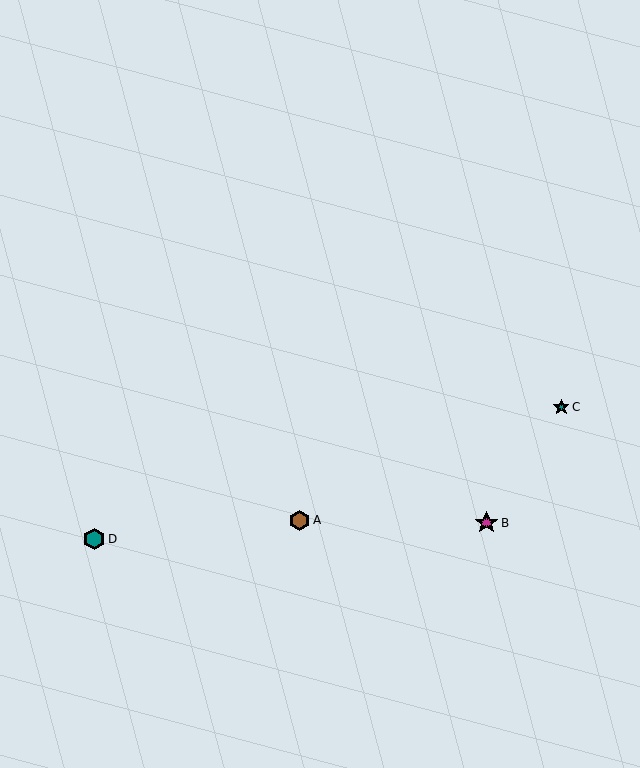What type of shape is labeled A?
Shape A is a brown hexagon.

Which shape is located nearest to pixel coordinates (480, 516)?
The magenta star (labeled B) at (487, 523) is nearest to that location.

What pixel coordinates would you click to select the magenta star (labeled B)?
Click at (487, 523) to select the magenta star B.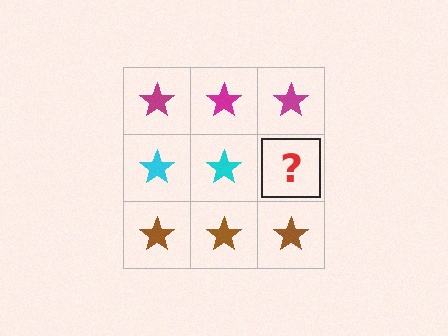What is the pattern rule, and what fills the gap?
The rule is that each row has a consistent color. The gap should be filled with a cyan star.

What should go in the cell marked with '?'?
The missing cell should contain a cyan star.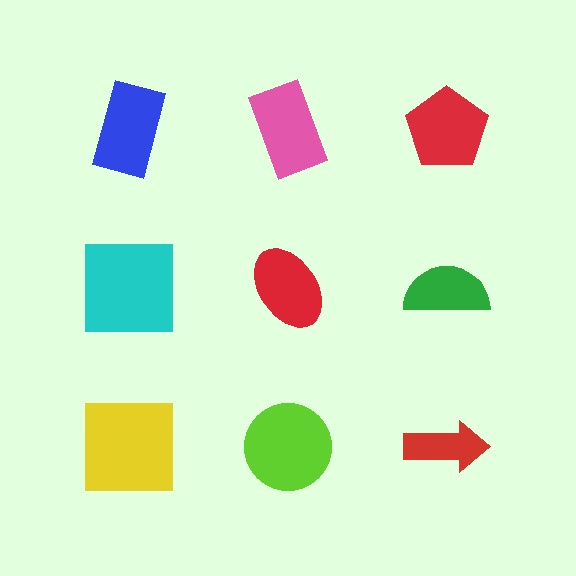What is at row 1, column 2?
A pink rectangle.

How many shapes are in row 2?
3 shapes.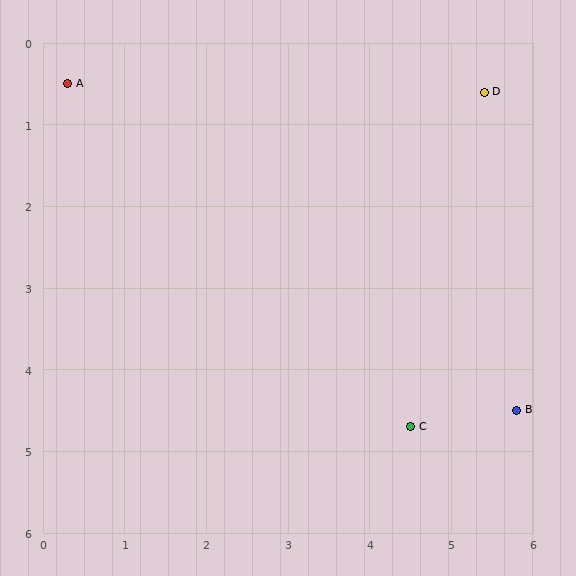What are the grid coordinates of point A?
Point A is at approximately (0.3, 0.5).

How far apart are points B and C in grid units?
Points B and C are about 1.3 grid units apart.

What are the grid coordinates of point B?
Point B is at approximately (5.8, 4.5).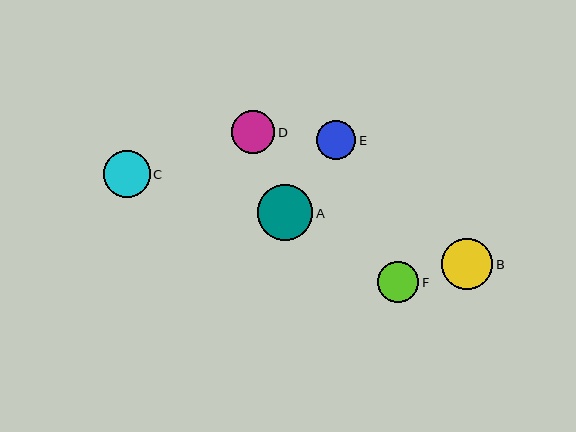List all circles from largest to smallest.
From largest to smallest: A, B, C, D, F, E.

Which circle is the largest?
Circle A is the largest with a size of approximately 56 pixels.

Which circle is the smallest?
Circle E is the smallest with a size of approximately 39 pixels.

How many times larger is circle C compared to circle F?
Circle C is approximately 1.1 times the size of circle F.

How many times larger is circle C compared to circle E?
Circle C is approximately 1.2 times the size of circle E.